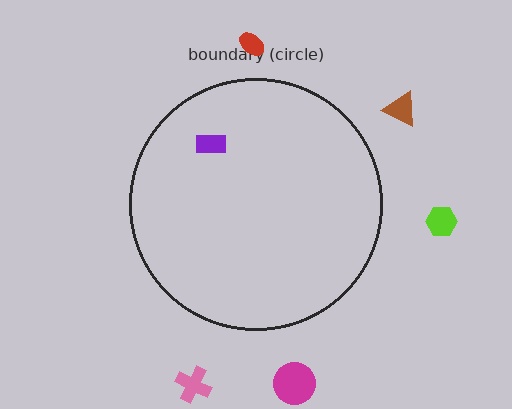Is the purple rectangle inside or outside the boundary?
Inside.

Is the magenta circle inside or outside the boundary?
Outside.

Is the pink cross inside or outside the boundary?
Outside.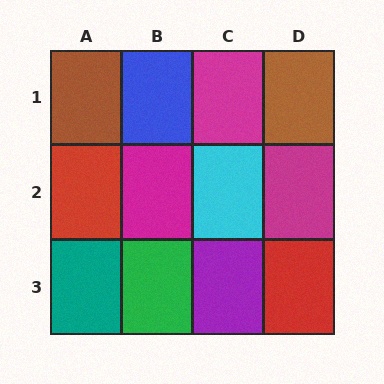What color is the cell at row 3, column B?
Green.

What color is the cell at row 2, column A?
Red.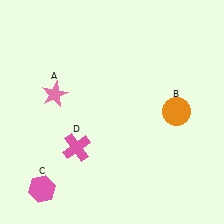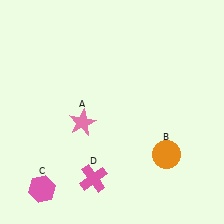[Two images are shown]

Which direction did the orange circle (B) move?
The orange circle (B) moved down.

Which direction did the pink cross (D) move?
The pink cross (D) moved down.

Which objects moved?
The objects that moved are: the pink star (A), the orange circle (B), the pink cross (D).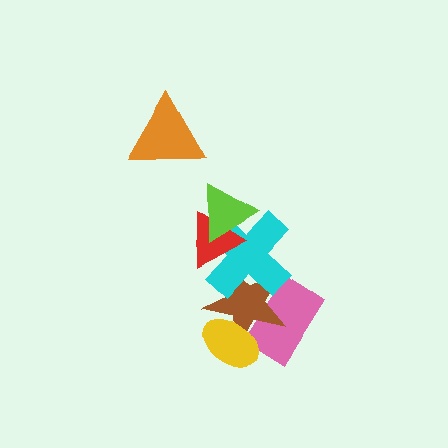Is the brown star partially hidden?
Yes, it is partially covered by another shape.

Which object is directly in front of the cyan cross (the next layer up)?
The red triangle is directly in front of the cyan cross.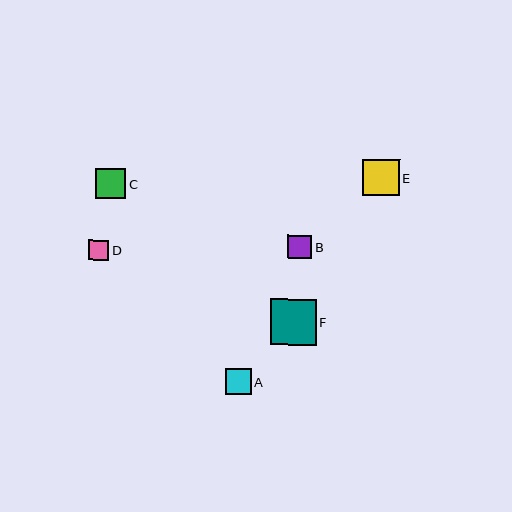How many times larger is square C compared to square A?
Square C is approximately 1.1 times the size of square A.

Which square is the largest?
Square F is the largest with a size of approximately 46 pixels.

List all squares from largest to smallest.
From largest to smallest: F, E, C, A, B, D.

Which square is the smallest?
Square D is the smallest with a size of approximately 21 pixels.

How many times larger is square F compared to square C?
Square F is approximately 1.5 times the size of square C.